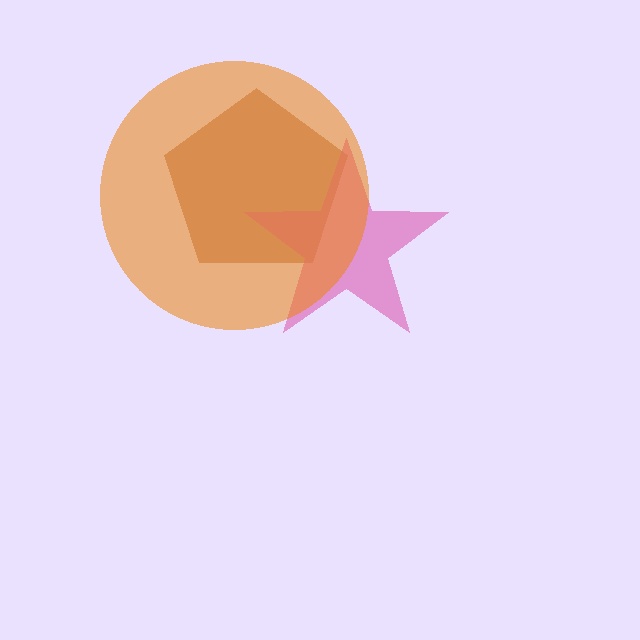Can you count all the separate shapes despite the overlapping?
Yes, there are 3 separate shapes.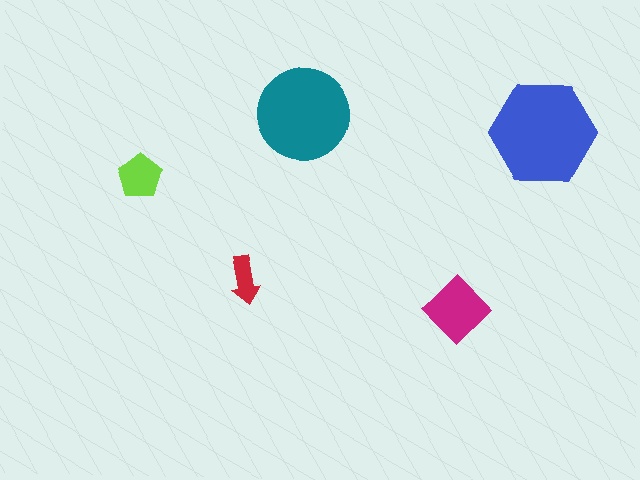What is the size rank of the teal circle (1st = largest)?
2nd.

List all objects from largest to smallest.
The blue hexagon, the teal circle, the magenta diamond, the lime pentagon, the red arrow.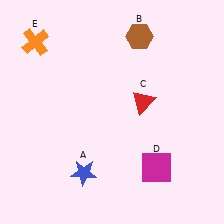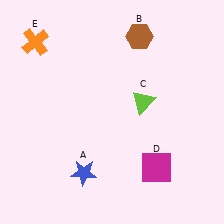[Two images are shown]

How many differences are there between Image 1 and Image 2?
There is 1 difference between the two images.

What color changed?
The triangle (C) changed from red in Image 1 to lime in Image 2.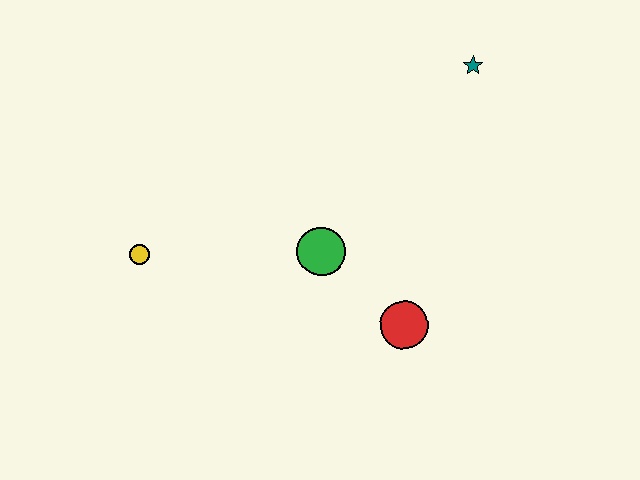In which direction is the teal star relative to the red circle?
The teal star is above the red circle.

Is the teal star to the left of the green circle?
No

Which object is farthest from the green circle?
The teal star is farthest from the green circle.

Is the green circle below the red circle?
No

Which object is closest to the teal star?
The green circle is closest to the teal star.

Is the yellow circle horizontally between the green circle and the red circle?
No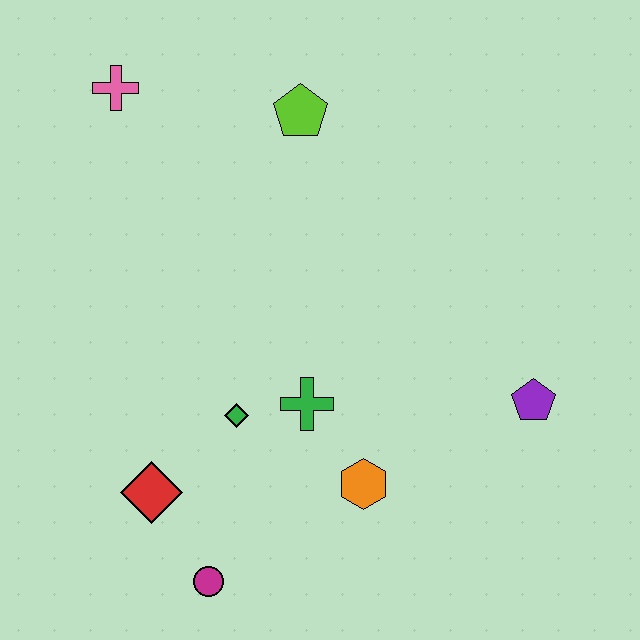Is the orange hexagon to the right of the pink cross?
Yes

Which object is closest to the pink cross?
The lime pentagon is closest to the pink cross.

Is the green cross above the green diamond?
Yes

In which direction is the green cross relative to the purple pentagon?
The green cross is to the left of the purple pentagon.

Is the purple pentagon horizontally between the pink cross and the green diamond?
No